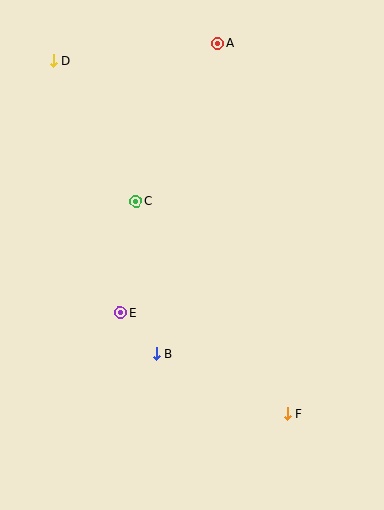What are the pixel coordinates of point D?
Point D is at (54, 61).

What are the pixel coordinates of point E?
Point E is at (120, 313).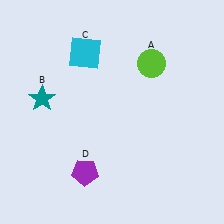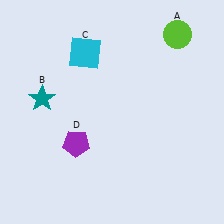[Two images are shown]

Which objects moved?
The objects that moved are: the lime circle (A), the purple pentagon (D).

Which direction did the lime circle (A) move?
The lime circle (A) moved up.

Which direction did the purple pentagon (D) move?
The purple pentagon (D) moved up.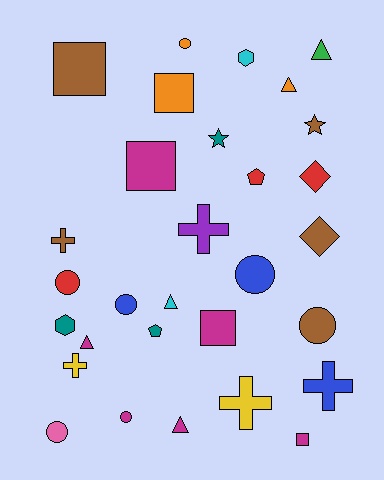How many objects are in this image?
There are 30 objects.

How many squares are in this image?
There are 5 squares.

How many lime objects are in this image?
There are no lime objects.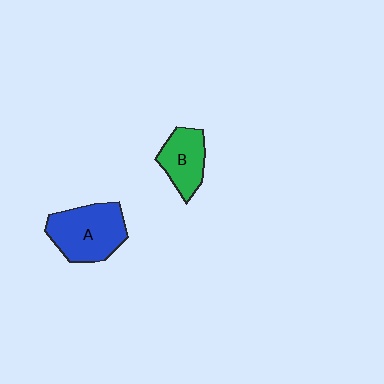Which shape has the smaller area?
Shape B (green).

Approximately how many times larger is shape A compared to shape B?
Approximately 1.5 times.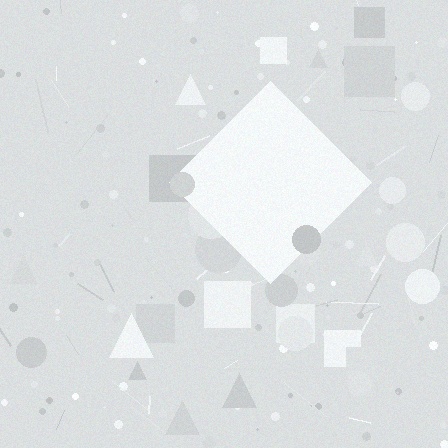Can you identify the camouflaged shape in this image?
The camouflaged shape is a diamond.